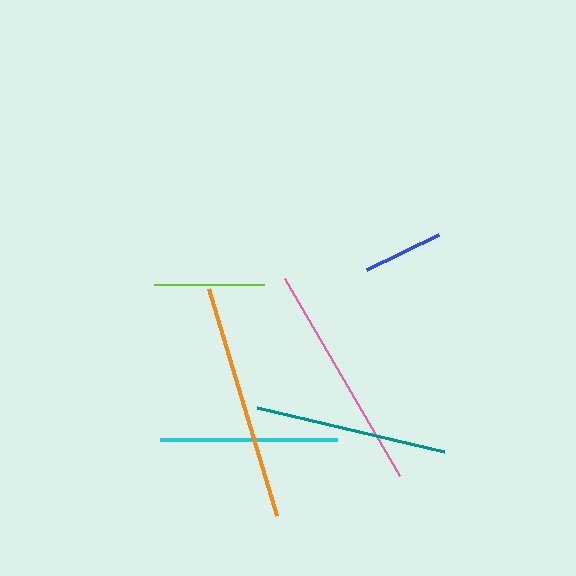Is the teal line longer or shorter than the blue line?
The teal line is longer than the blue line.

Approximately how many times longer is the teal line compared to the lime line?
The teal line is approximately 1.7 times the length of the lime line.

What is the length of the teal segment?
The teal segment is approximately 192 pixels long.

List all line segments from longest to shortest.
From longest to shortest: orange, pink, teal, cyan, lime, blue.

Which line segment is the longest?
The orange line is the longest at approximately 236 pixels.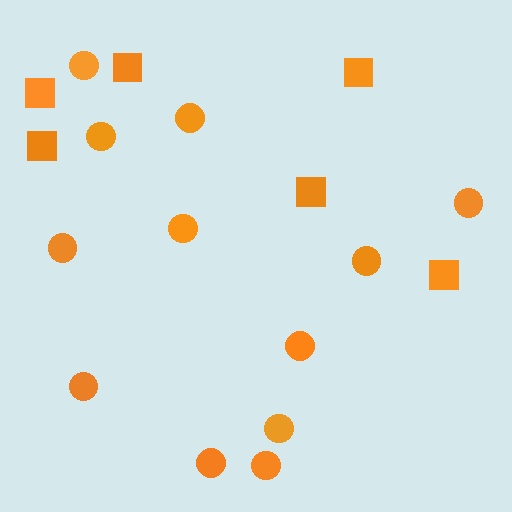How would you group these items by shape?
There are 2 groups: one group of squares (6) and one group of circles (12).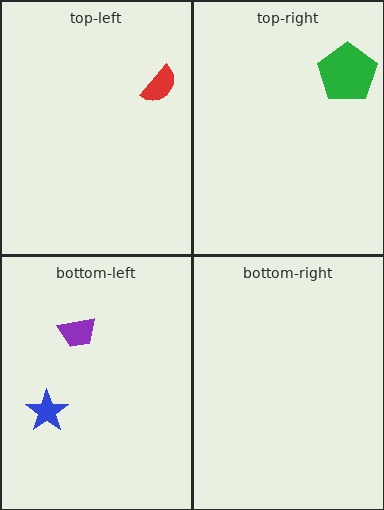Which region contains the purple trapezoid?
The bottom-left region.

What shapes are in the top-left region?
The red semicircle.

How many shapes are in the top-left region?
1.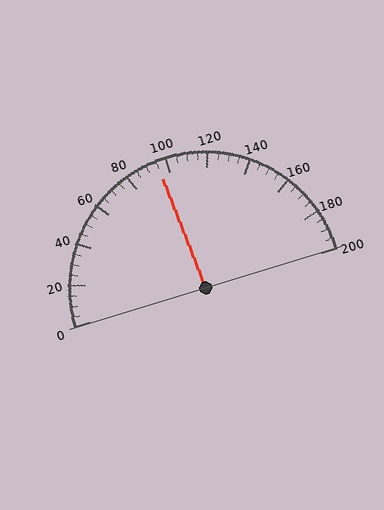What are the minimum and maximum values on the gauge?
The gauge ranges from 0 to 200.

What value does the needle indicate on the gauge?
The needle indicates approximately 95.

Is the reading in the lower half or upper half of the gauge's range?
The reading is in the lower half of the range (0 to 200).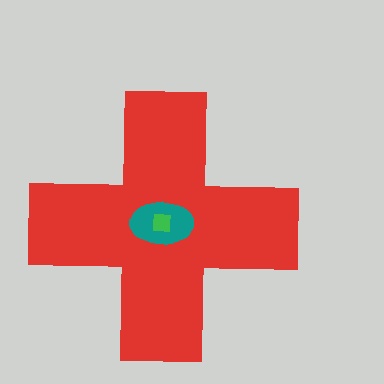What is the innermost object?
The green square.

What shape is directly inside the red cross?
The teal ellipse.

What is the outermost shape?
The red cross.